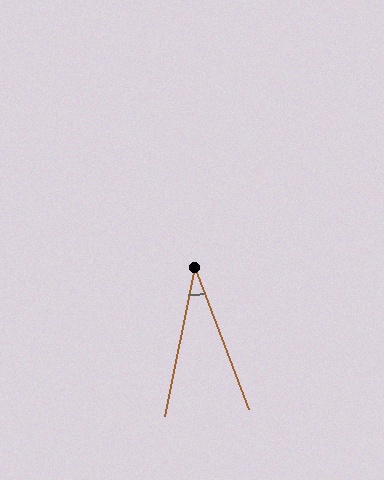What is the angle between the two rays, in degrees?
Approximately 32 degrees.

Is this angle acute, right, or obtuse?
It is acute.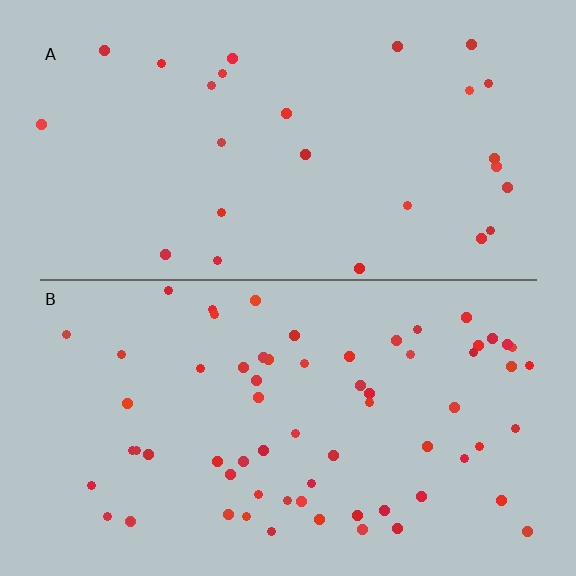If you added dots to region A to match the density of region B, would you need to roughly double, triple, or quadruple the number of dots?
Approximately triple.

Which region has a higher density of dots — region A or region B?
B (the bottom).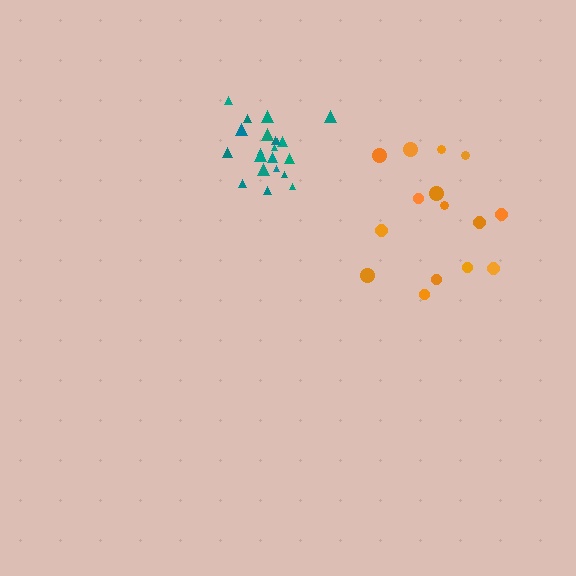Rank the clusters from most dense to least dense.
teal, orange.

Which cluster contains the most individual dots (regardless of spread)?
Teal (21).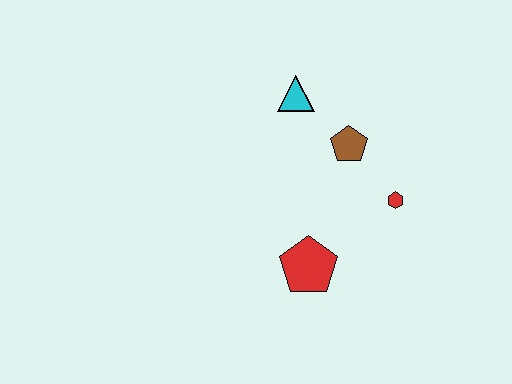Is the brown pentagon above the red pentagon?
Yes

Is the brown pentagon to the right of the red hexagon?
No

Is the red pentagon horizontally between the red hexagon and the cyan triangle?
Yes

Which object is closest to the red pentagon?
The red hexagon is closest to the red pentagon.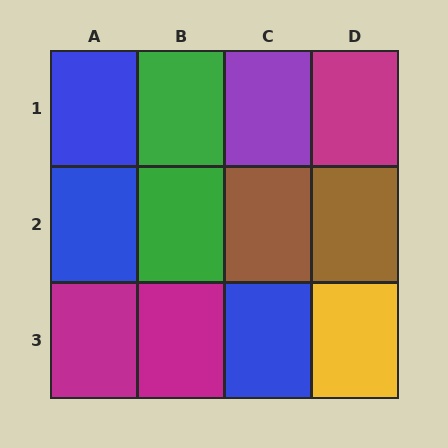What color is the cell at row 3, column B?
Magenta.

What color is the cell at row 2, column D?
Brown.